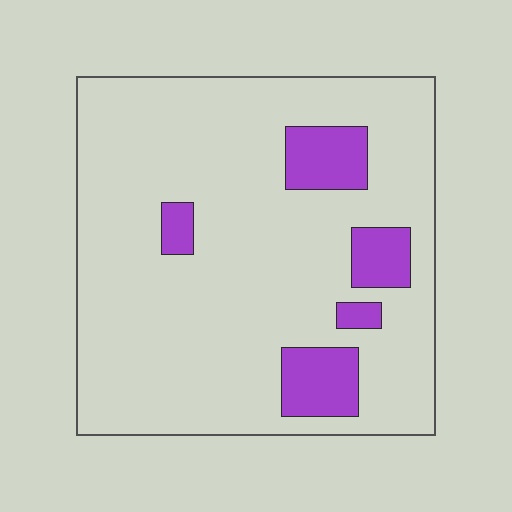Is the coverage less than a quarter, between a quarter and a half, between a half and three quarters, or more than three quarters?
Less than a quarter.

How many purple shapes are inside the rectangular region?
5.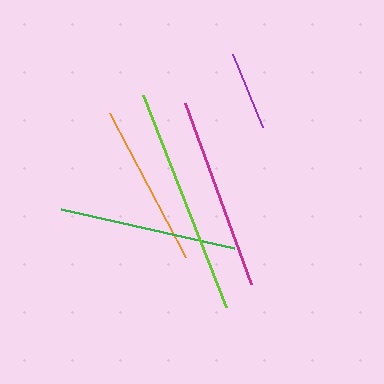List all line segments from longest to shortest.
From longest to shortest: lime, magenta, green, orange, purple.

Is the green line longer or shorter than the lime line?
The lime line is longer than the green line.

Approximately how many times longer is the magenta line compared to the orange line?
The magenta line is approximately 1.2 times the length of the orange line.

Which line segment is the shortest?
The purple line is the shortest at approximately 80 pixels.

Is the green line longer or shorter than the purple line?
The green line is longer than the purple line.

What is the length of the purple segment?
The purple segment is approximately 80 pixels long.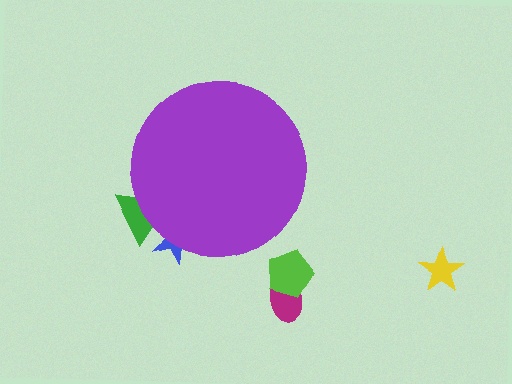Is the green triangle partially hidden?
Yes, the green triangle is partially hidden behind the purple circle.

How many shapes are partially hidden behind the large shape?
2 shapes are partially hidden.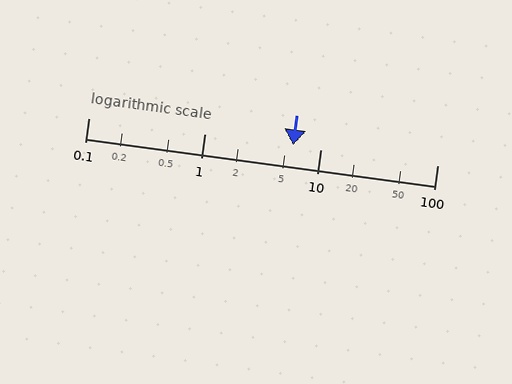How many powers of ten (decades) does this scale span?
The scale spans 3 decades, from 0.1 to 100.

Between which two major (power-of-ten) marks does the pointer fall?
The pointer is between 1 and 10.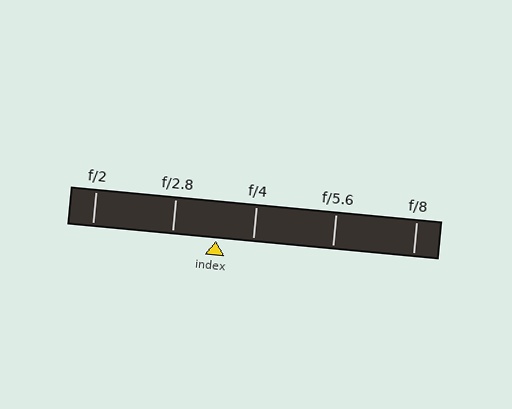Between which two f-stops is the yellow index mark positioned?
The index mark is between f/2.8 and f/4.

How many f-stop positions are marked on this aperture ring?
There are 5 f-stop positions marked.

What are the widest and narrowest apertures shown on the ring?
The widest aperture shown is f/2 and the narrowest is f/8.